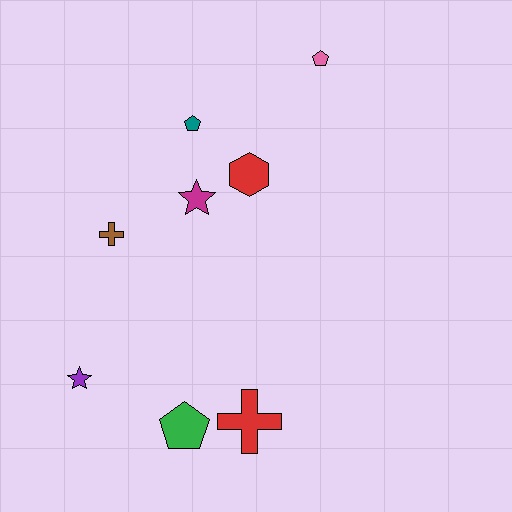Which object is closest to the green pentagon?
The red cross is closest to the green pentagon.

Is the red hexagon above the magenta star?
Yes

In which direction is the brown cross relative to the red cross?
The brown cross is above the red cross.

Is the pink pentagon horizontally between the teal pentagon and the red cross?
No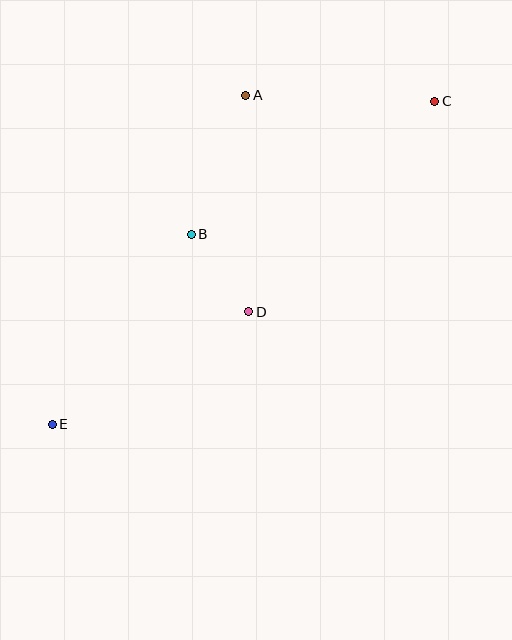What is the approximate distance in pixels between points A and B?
The distance between A and B is approximately 149 pixels.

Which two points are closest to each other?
Points B and D are closest to each other.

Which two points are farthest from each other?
Points C and E are farthest from each other.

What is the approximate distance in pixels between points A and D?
The distance between A and D is approximately 216 pixels.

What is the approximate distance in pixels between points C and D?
The distance between C and D is approximately 281 pixels.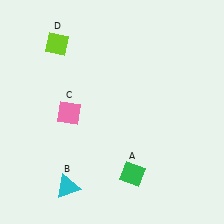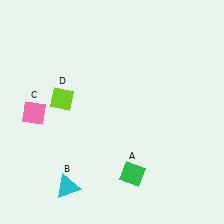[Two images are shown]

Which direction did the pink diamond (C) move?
The pink diamond (C) moved left.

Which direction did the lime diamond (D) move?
The lime diamond (D) moved down.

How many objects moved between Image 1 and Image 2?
2 objects moved between the two images.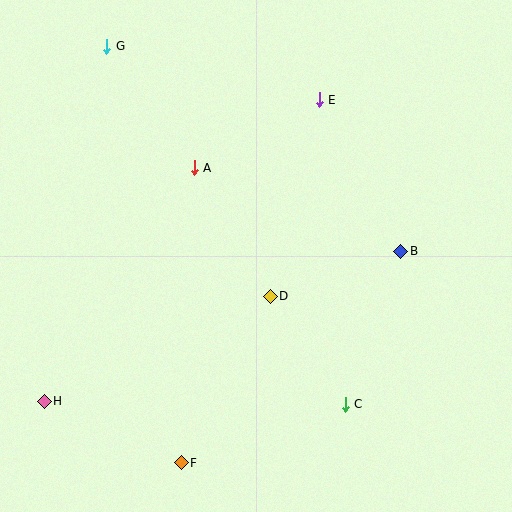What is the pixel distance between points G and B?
The distance between G and B is 359 pixels.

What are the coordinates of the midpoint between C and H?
The midpoint between C and H is at (195, 403).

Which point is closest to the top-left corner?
Point G is closest to the top-left corner.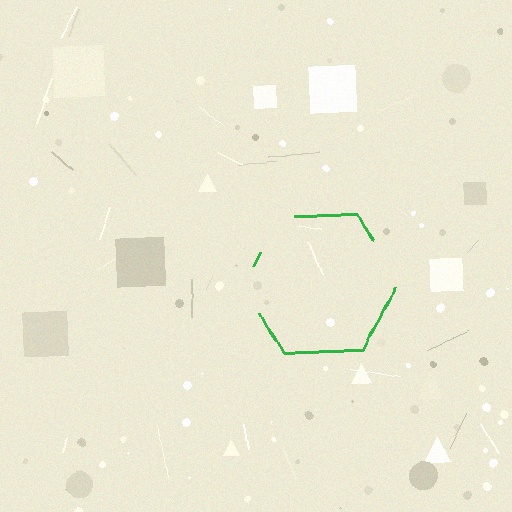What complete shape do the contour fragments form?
The contour fragments form a hexagon.